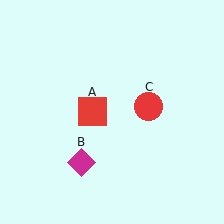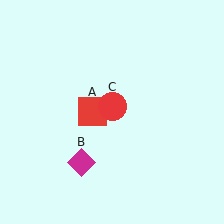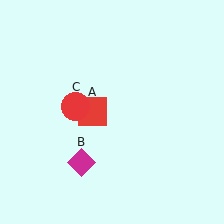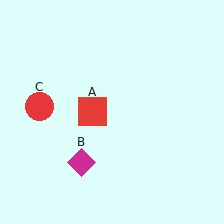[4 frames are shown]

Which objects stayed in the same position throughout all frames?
Red square (object A) and magenta diamond (object B) remained stationary.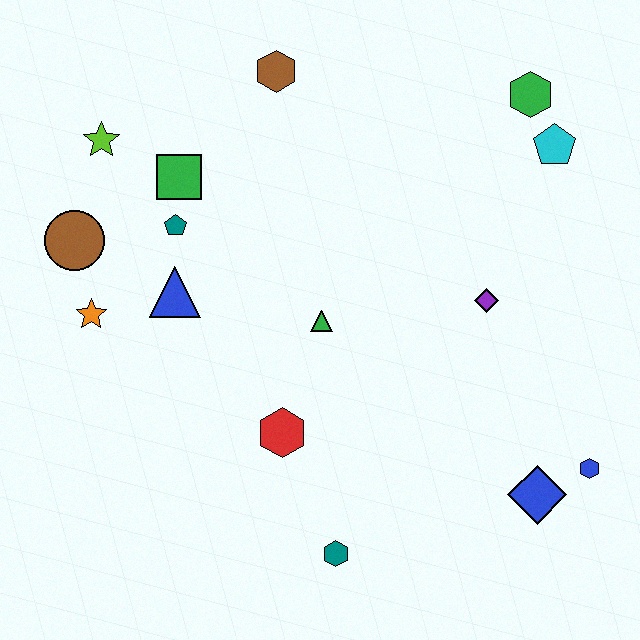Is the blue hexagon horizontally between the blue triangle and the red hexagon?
No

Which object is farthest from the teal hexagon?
The green hexagon is farthest from the teal hexagon.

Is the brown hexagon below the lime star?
No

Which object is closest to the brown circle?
The orange star is closest to the brown circle.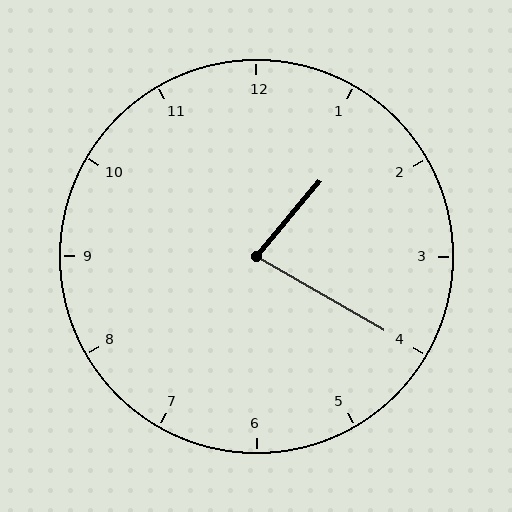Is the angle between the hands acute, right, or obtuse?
It is acute.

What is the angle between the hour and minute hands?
Approximately 80 degrees.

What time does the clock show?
1:20.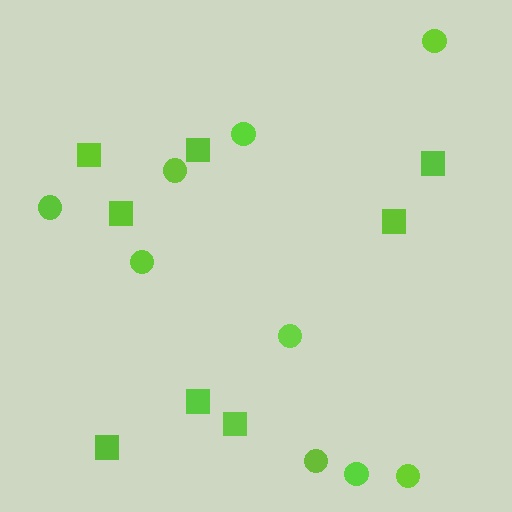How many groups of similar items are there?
There are 2 groups: one group of circles (9) and one group of squares (8).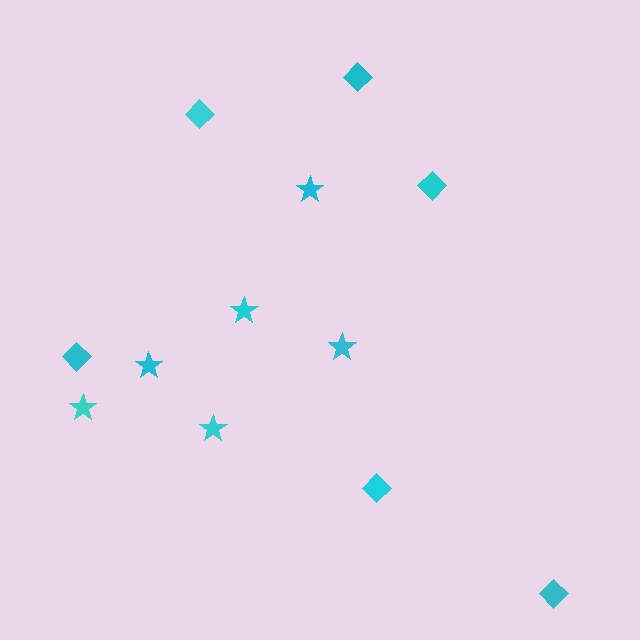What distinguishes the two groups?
There are 2 groups: one group of stars (6) and one group of diamonds (6).